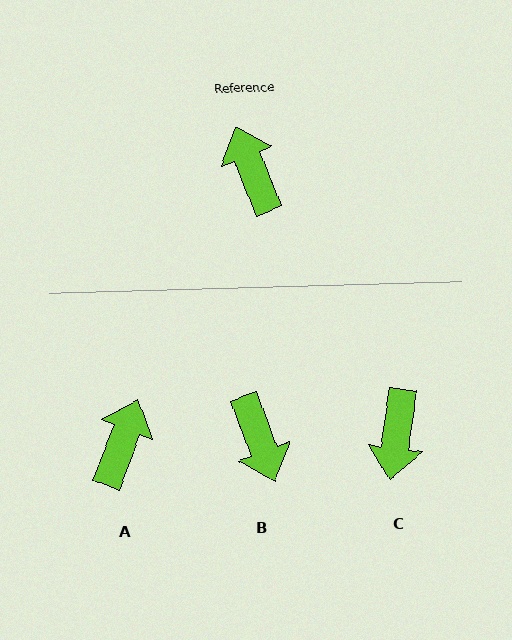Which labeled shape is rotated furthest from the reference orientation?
B, about 179 degrees away.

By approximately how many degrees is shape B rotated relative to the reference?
Approximately 179 degrees counter-clockwise.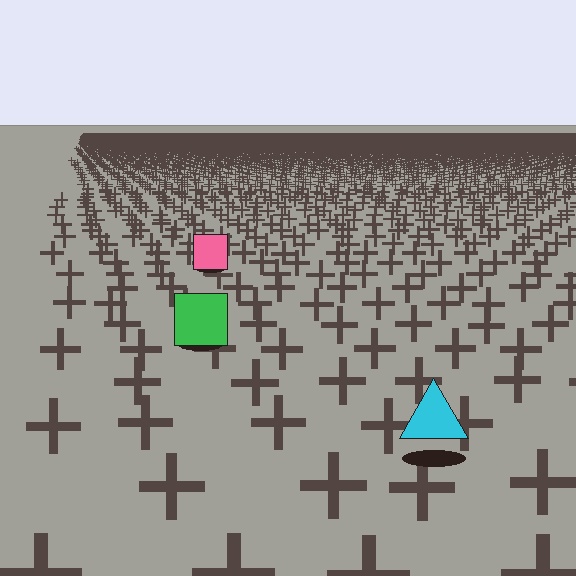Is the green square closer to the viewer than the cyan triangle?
No. The cyan triangle is closer — you can tell from the texture gradient: the ground texture is coarser near it.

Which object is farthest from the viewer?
The pink square is farthest from the viewer. It appears smaller and the ground texture around it is denser.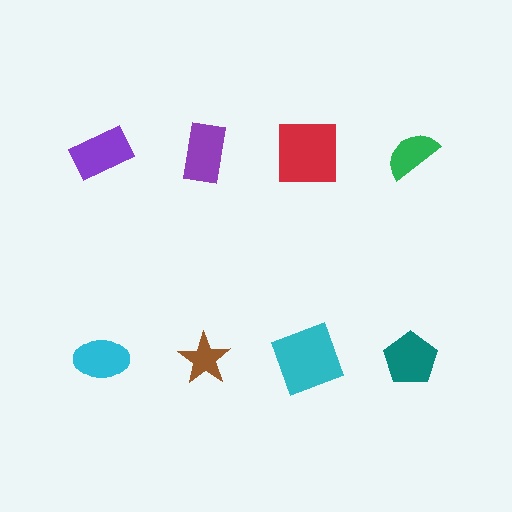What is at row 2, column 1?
A cyan ellipse.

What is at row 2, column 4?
A teal pentagon.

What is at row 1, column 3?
A red square.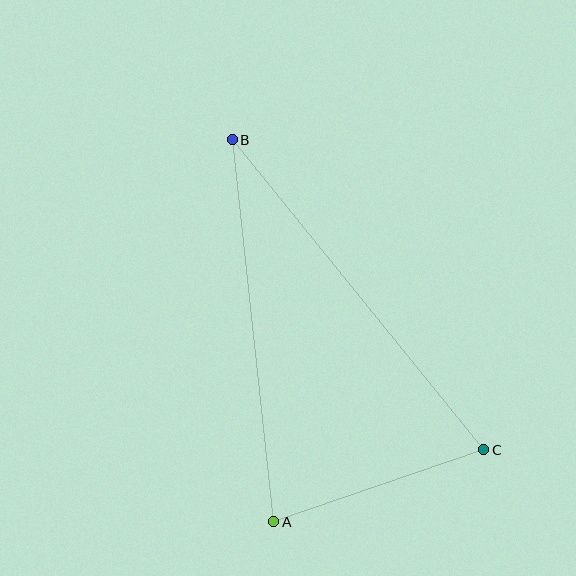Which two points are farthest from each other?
Points B and C are farthest from each other.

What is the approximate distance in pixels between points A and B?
The distance between A and B is approximately 384 pixels.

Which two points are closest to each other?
Points A and C are closest to each other.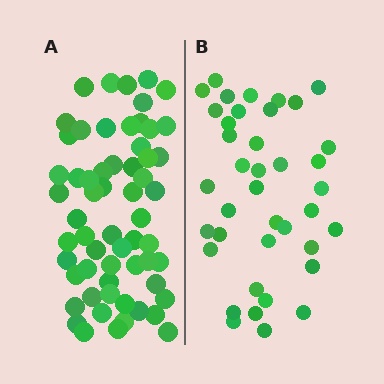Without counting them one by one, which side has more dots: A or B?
Region A (the left region) has more dots.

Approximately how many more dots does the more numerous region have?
Region A has approximately 20 more dots than region B.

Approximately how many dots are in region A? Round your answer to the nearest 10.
About 60 dots.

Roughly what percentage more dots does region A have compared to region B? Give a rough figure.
About 55% more.